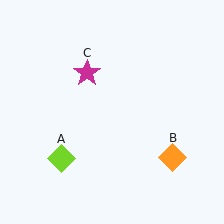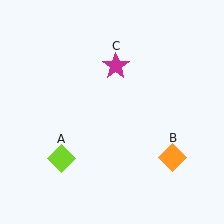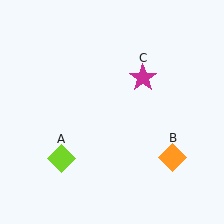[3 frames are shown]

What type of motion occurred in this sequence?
The magenta star (object C) rotated clockwise around the center of the scene.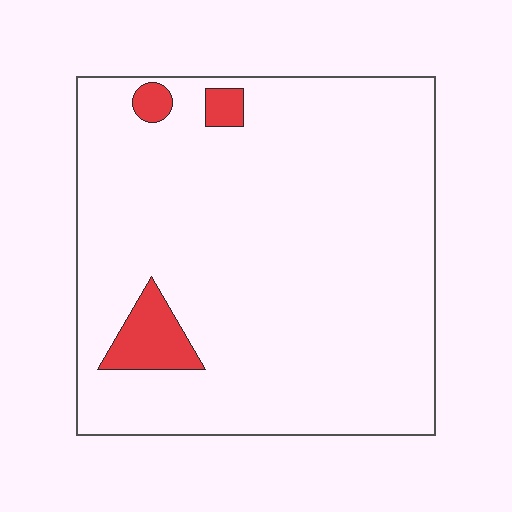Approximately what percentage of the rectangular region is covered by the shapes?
Approximately 5%.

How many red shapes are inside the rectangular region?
3.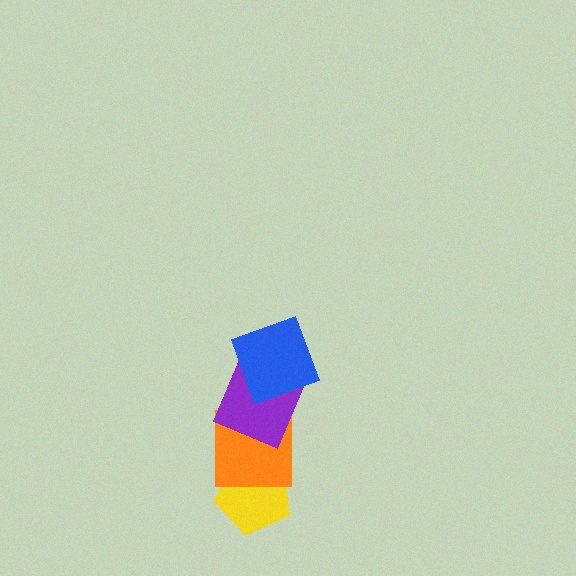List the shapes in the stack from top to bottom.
From top to bottom: the blue square, the purple square, the orange square, the yellow pentagon.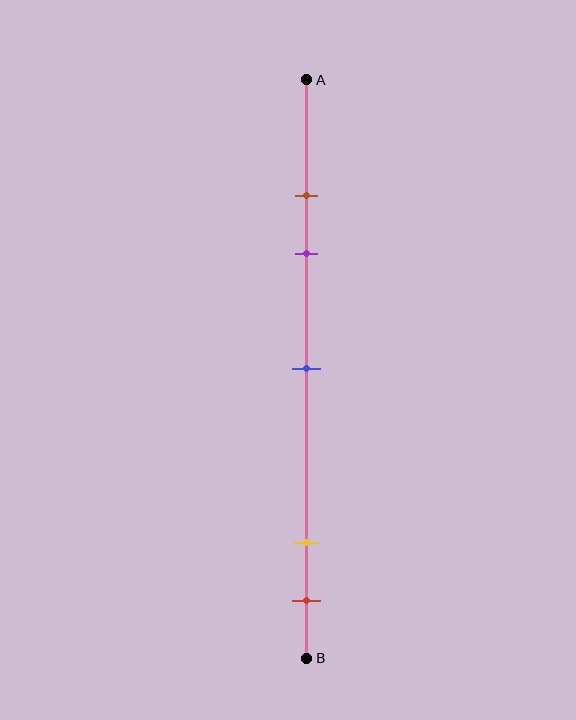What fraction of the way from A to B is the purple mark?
The purple mark is approximately 30% (0.3) of the way from A to B.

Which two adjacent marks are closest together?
The brown and purple marks are the closest adjacent pair.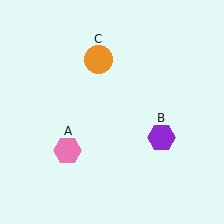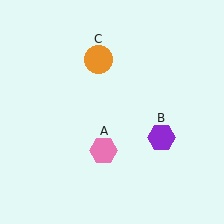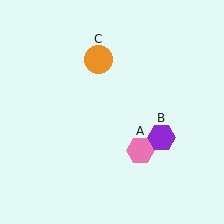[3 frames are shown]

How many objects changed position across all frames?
1 object changed position: pink hexagon (object A).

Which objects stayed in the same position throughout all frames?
Purple hexagon (object B) and orange circle (object C) remained stationary.